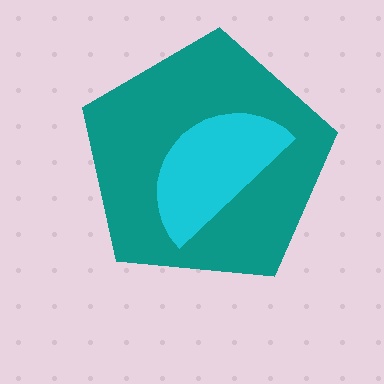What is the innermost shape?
The cyan semicircle.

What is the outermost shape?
The teal pentagon.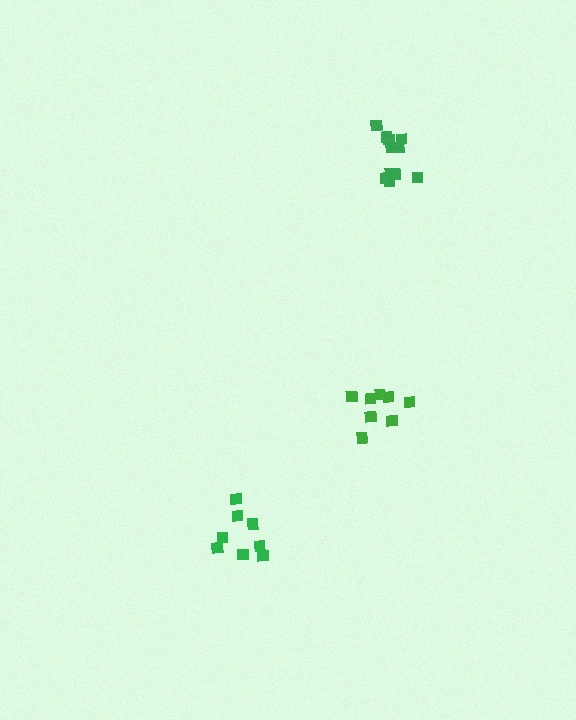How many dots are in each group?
Group 1: 11 dots, Group 2: 8 dots, Group 3: 8 dots (27 total).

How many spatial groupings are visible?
There are 3 spatial groupings.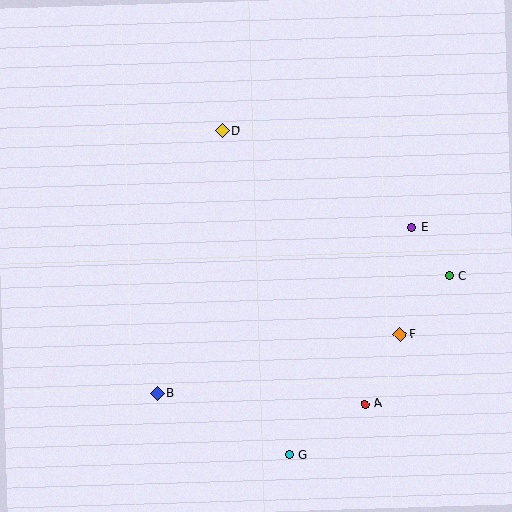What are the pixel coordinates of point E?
Point E is at (412, 227).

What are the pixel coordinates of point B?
Point B is at (157, 393).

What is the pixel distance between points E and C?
The distance between E and C is 61 pixels.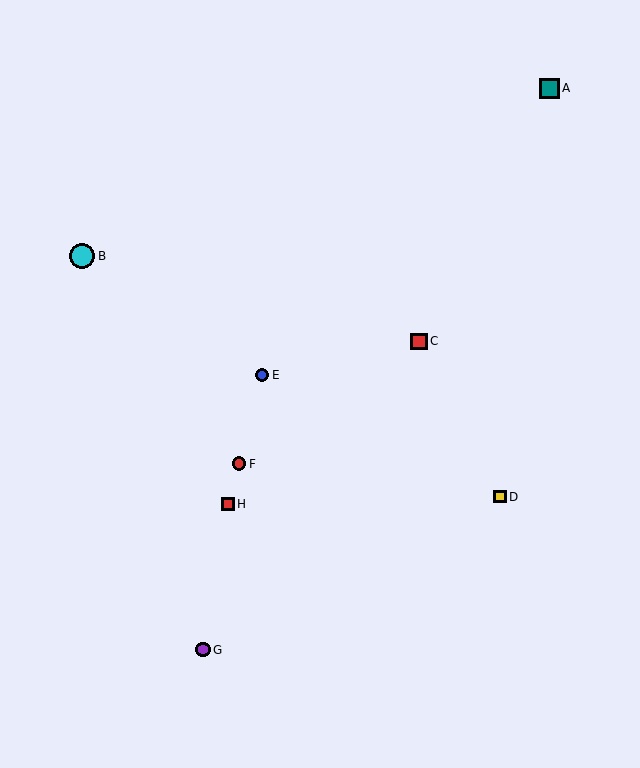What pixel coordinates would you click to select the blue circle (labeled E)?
Click at (262, 375) to select the blue circle E.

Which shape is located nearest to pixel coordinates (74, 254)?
The cyan circle (labeled B) at (82, 256) is nearest to that location.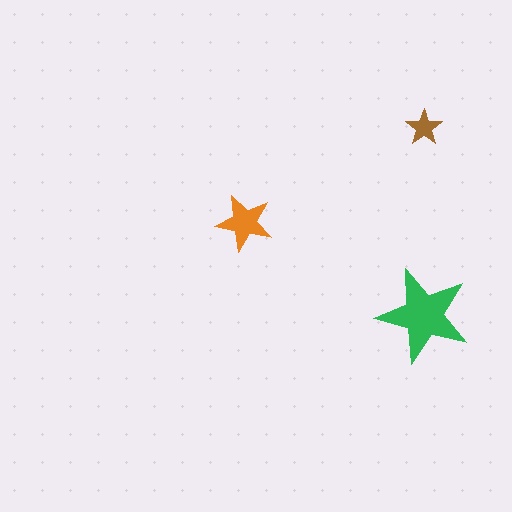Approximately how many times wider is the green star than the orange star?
About 1.5 times wider.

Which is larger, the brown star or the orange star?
The orange one.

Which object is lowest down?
The green star is bottommost.